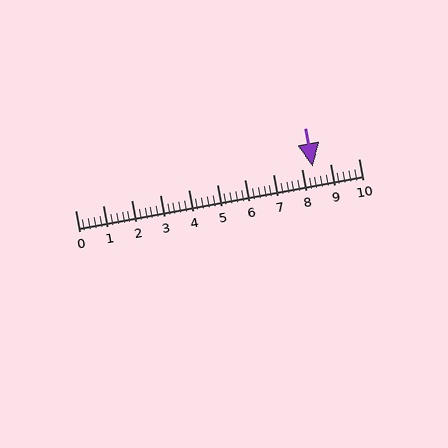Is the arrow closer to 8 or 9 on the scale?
The arrow is closer to 8.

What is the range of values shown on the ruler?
The ruler shows values from 0 to 10.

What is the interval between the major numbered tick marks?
The major tick marks are spaced 1 units apart.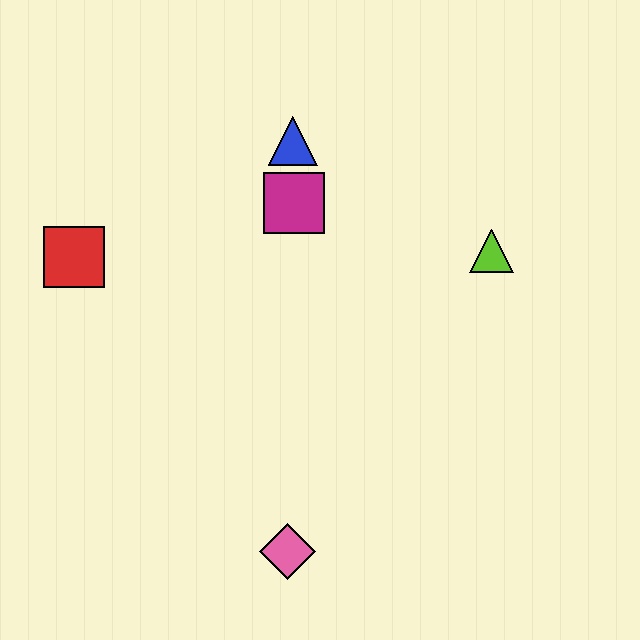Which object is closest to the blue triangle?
The magenta square is closest to the blue triangle.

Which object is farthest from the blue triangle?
The pink diamond is farthest from the blue triangle.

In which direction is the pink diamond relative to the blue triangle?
The pink diamond is below the blue triangle.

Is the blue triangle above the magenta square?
Yes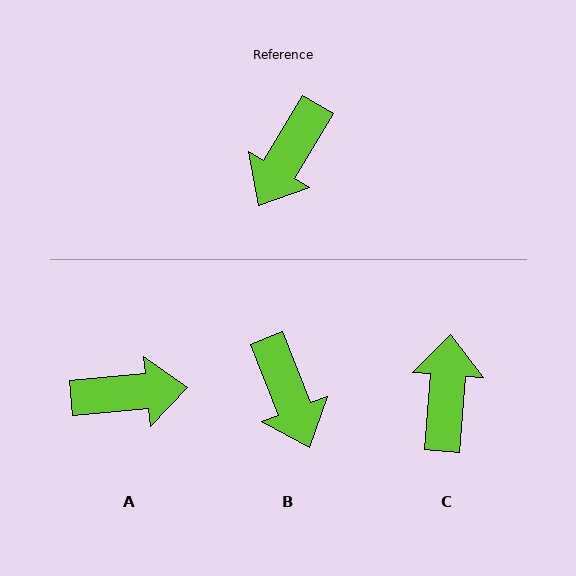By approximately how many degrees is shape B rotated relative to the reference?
Approximately 52 degrees counter-clockwise.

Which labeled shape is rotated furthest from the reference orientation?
C, about 154 degrees away.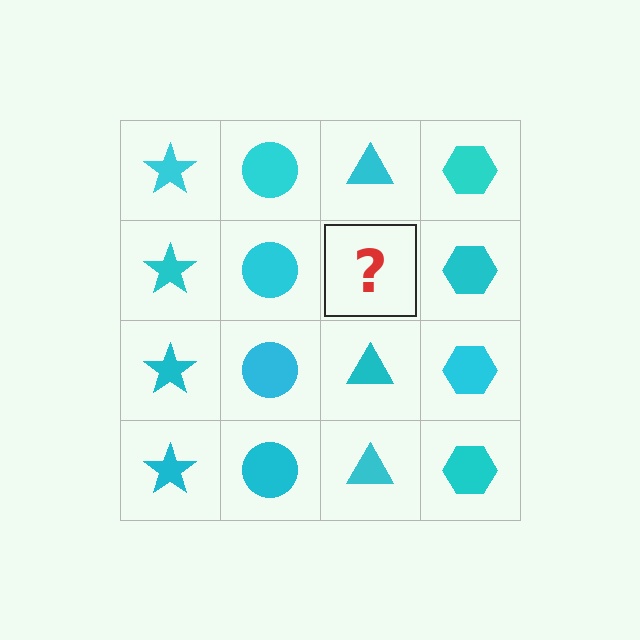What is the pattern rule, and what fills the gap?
The rule is that each column has a consistent shape. The gap should be filled with a cyan triangle.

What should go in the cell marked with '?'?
The missing cell should contain a cyan triangle.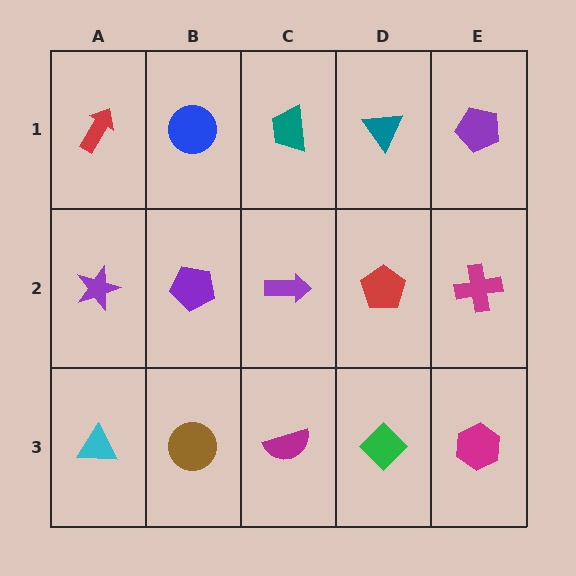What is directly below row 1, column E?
A magenta cross.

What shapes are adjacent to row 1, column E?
A magenta cross (row 2, column E), a teal triangle (row 1, column D).